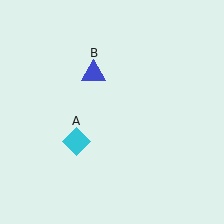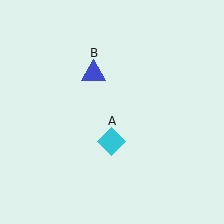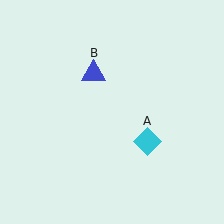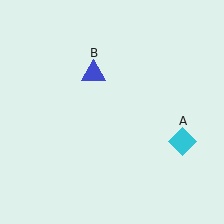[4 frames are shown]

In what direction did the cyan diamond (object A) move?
The cyan diamond (object A) moved right.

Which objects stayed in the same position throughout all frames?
Blue triangle (object B) remained stationary.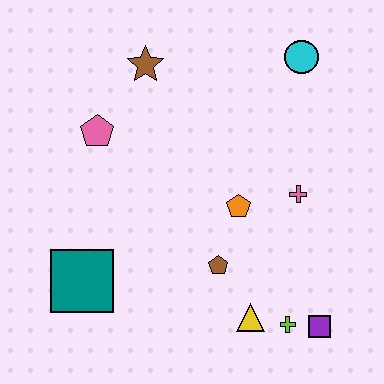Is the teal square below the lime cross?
No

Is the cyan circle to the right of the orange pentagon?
Yes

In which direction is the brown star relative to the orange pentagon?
The brown star is above the orange pentagon.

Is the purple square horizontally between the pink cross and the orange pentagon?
No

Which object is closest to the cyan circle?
The pink cross is closest to the cyan circle.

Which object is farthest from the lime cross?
The brown star is farthest from the lime cross.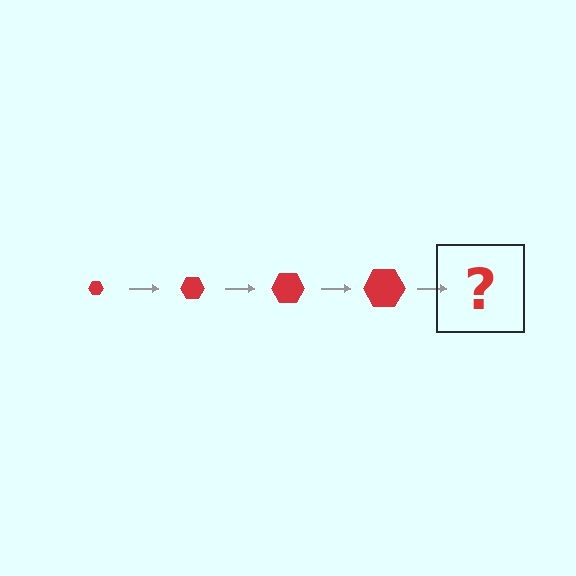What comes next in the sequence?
The next element should be a red hexagon, larger than the previous one.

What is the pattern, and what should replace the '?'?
The pattern is that the hexagon gets progressively larger each step. The '?' should be a red hexagon, larger than the previous one.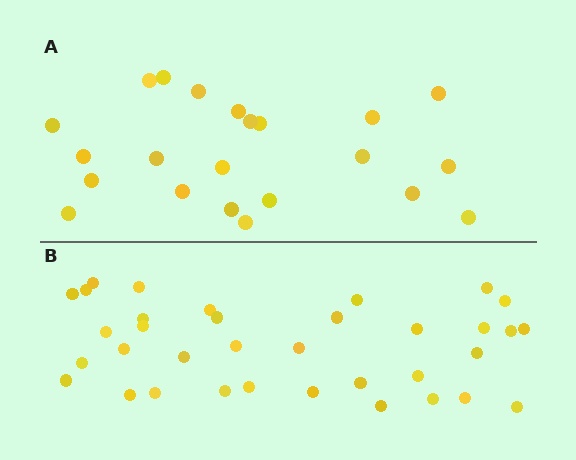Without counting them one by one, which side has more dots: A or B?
Region B (the bottom region) has more dots.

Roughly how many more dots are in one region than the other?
Region B has approximately 15 more dots than region A.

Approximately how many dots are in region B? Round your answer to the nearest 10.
About 40 dots. (The exact count is 35, which rounds to 40.)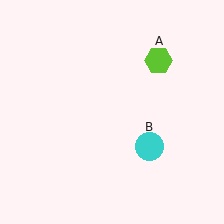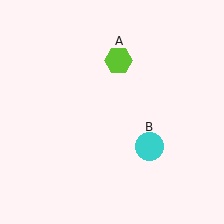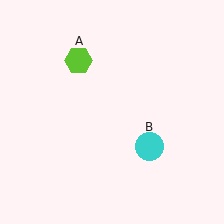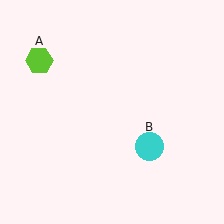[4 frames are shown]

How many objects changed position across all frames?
1 object changed position: lime hexagon (object A).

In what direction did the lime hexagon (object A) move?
The lime hexagon (object A) moved left.